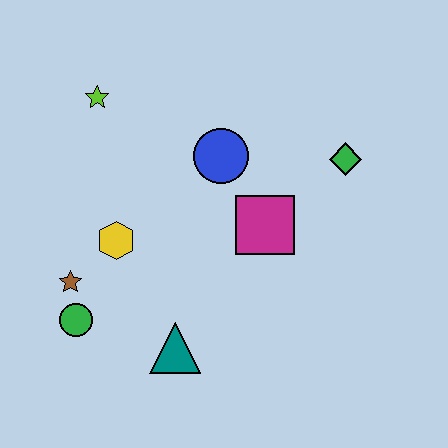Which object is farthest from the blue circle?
The green circle is farthest from the blue circle.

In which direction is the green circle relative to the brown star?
The green circle is below the brown star.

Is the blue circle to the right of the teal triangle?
Yes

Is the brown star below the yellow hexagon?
Yes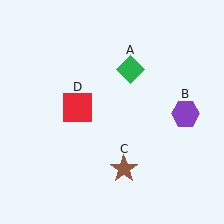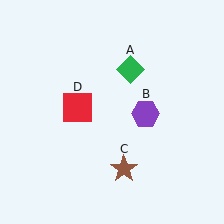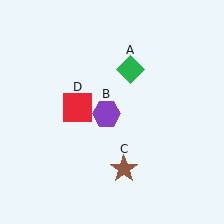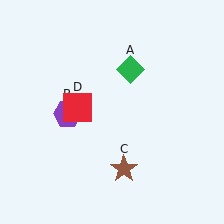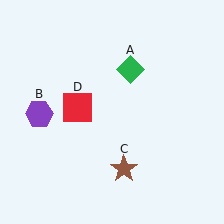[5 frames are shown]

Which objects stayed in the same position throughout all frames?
Green diamond (object A) and brown star (object C) and red square (object D) remained stationary.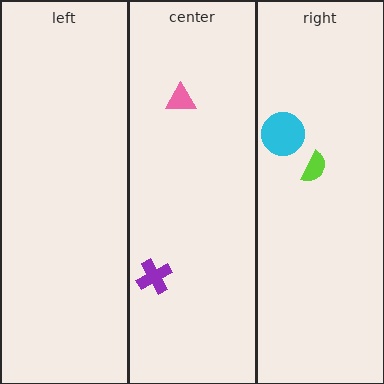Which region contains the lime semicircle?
The right region.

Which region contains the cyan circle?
The right region.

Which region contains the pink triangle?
The center region.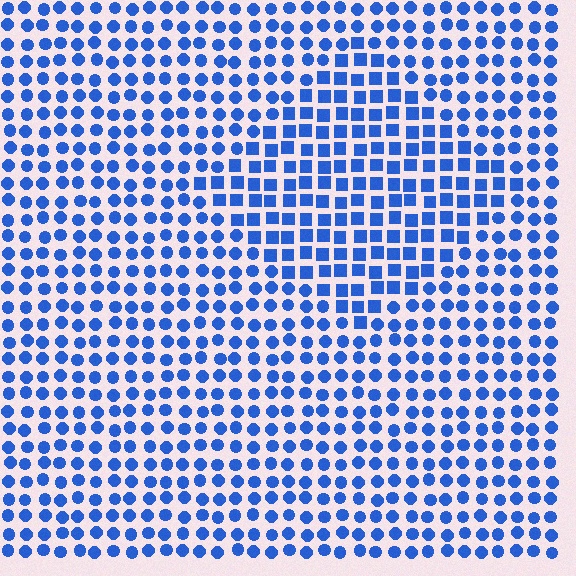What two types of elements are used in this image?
The image uses squares inside the diamond region and circles outside it.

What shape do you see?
I see a diamond.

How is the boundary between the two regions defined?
The boundary is defined by a change in element shape: squares inside vs. circles outside. All elements share the same color and spacing.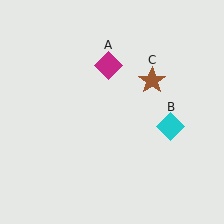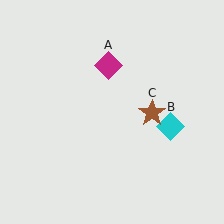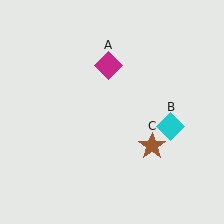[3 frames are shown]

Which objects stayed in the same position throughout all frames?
Magenta diamond (object A) and cyan diamond (object B) remained stationary.